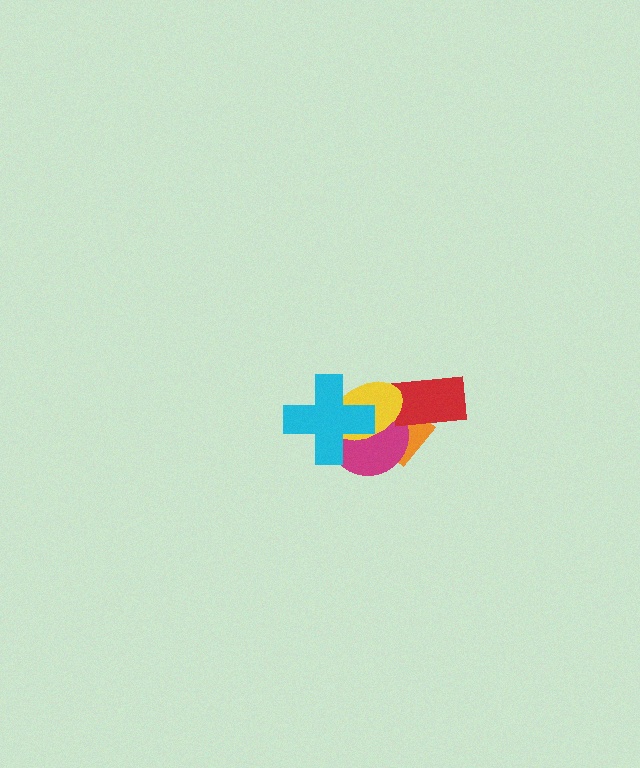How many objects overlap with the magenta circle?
3 objects overlap with the magenta circle.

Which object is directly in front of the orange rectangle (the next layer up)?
The magenta circle is directly in front of the orange rectangle.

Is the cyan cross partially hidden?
No, no other shape covers it.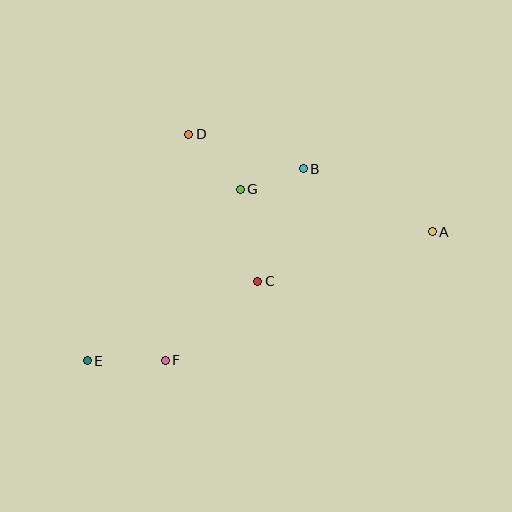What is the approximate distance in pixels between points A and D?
The distance between A and D is approximately 263 pixels.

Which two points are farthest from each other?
Points A and E are farthest from each other.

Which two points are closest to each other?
Points B and G are closest to each other.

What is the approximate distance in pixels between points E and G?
The distance between E and G is approximately 230 pixels.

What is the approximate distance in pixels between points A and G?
The distance between A and G is approximately 197 pixels.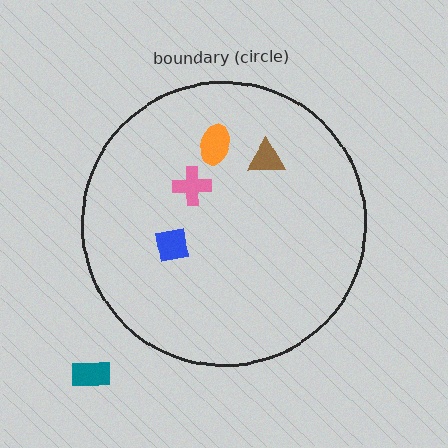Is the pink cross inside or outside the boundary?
Inside.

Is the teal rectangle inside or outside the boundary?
Outside.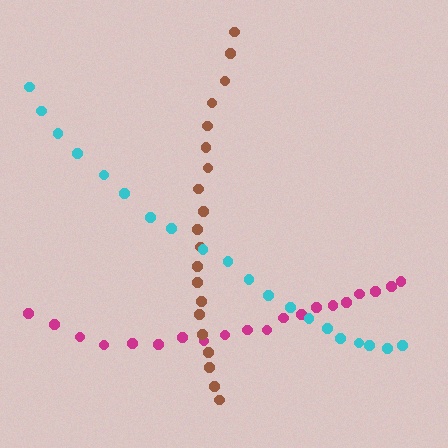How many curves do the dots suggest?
There are 3 distinct paths.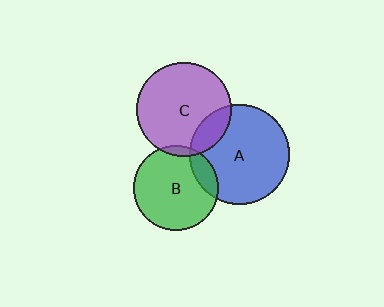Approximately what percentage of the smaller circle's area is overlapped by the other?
Approximately 5%.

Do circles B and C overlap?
Yes.